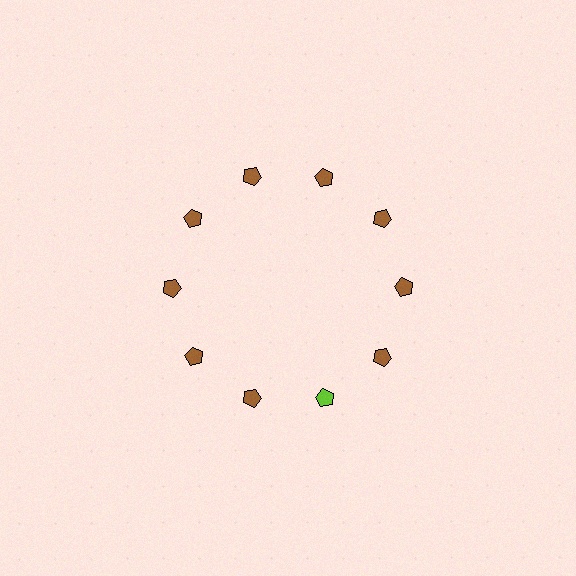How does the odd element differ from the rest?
It has a different color: lime instead of brown.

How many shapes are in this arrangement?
There are 10 shapes arranged in a ring pattern.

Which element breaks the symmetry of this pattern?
The lime pentagon at roughly the 5 o'clock position breaks the symmetry. All other shapes are brown pentagons.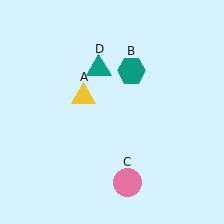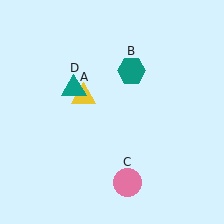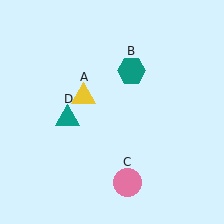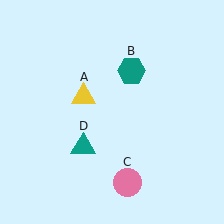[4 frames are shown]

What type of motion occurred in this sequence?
The teal triangle (object D) rotated counterclockwise around the center of the scene.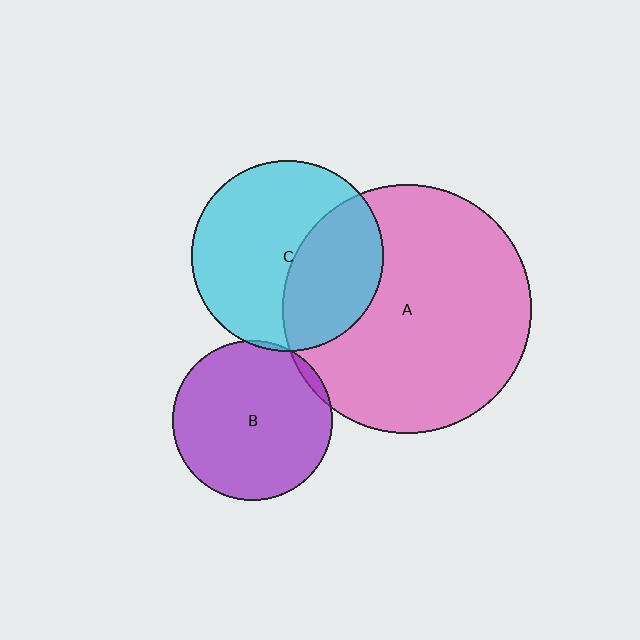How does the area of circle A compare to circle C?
Approximately 1.7 times.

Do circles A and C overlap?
Yes.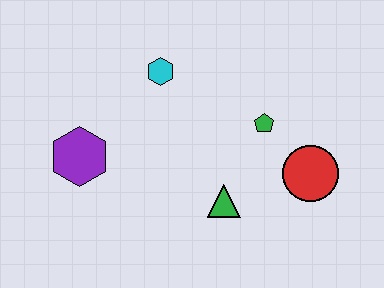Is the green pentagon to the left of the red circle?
Yes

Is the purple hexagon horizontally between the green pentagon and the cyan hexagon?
No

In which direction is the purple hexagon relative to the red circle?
The purple hexagon is to the left of the red circle.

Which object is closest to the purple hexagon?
The cyan hexagon is closest to the purple hexagon.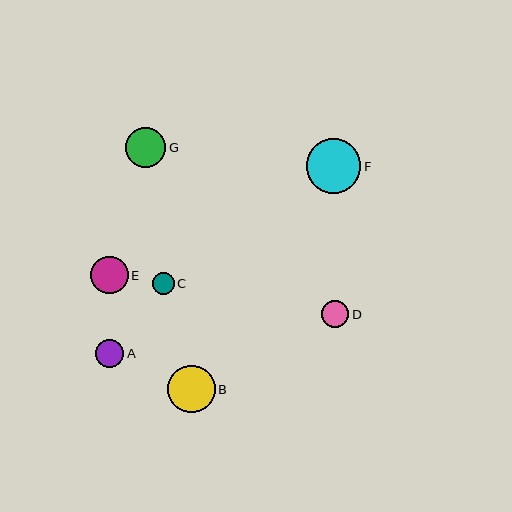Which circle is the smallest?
Circle C is the smallest with a size of approximately 22 pixels.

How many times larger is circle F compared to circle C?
Circle F is approximately 2.5 times the size of circle C.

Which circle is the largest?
Circle F is the largest with a size of approximately 55 pixels.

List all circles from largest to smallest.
From largest to smallest: F, B, G, E, A, D, C.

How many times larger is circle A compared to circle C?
Circle A is approximately 1.3 times the size of circle C.